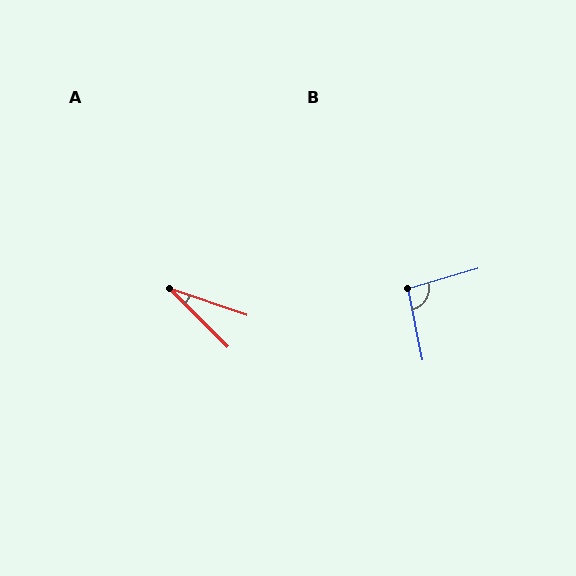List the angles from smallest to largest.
A (26°), B (95°).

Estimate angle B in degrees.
Approximately 95 degrees.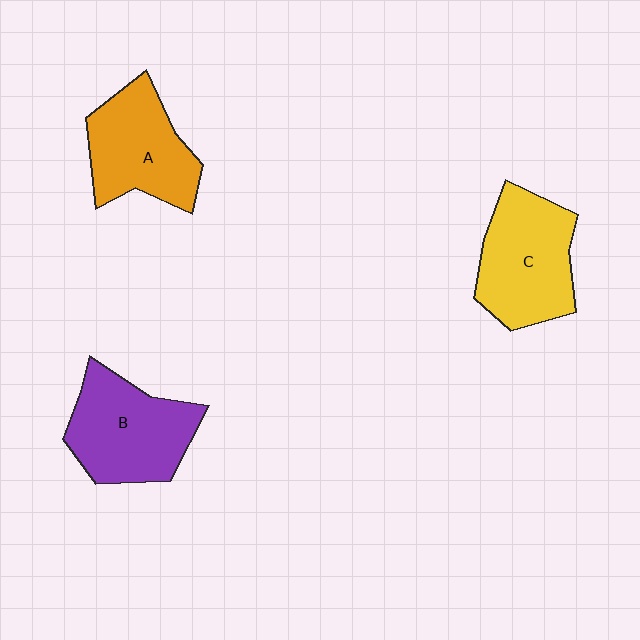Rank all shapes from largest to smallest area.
From largest to smallest: B (purple), C (yellow), A (orange).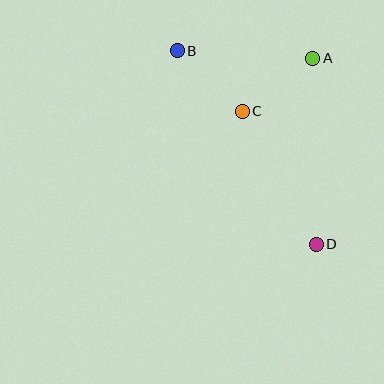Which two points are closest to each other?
Points A and C are closest to each other.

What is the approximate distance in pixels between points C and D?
The distance between C and D is approximately 153 pixels.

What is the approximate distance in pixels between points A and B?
The distance between A and B is approximately 136 pixels.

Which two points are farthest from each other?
Points B and D are farthest from each other.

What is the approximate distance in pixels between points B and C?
The distance between B and C is approximately 88 pixels.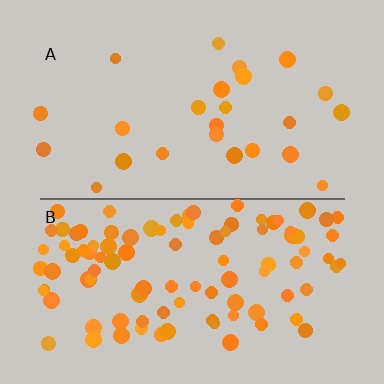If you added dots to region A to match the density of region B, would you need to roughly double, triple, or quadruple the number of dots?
Approximately quadruple.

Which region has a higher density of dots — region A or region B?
B (the bottom).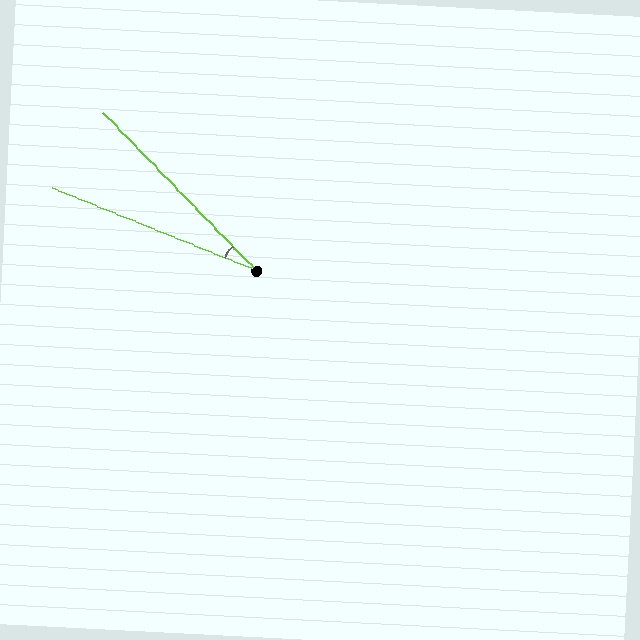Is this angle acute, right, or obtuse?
It is acute.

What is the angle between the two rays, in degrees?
Approximately 24 degrees.